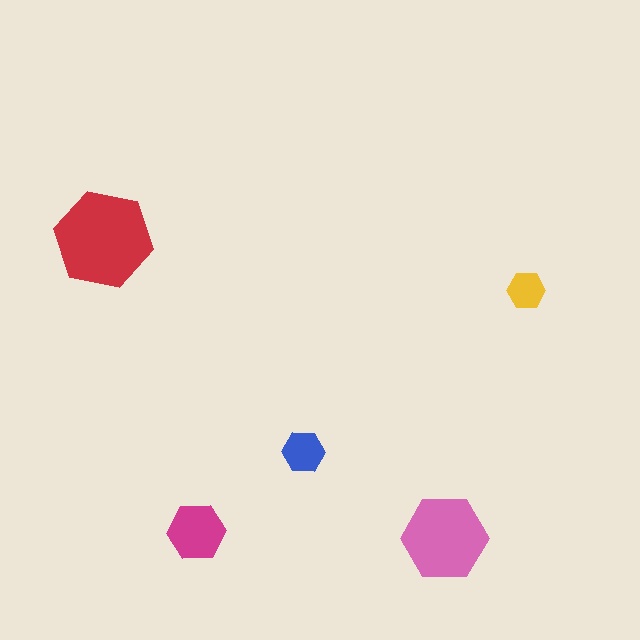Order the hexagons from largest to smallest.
the red one, the pink one, the magenta one, the blue one, the yellow one.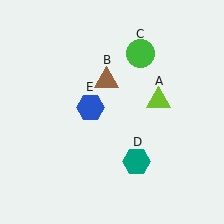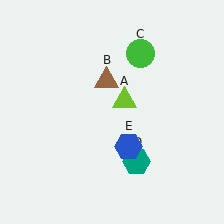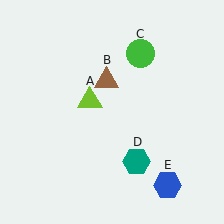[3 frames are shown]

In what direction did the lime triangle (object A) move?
The lime triangle (object A) moved left.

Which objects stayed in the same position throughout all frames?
Brown triangle (object B) and green circle (object C) and teal hexagon (object D) remained stationary.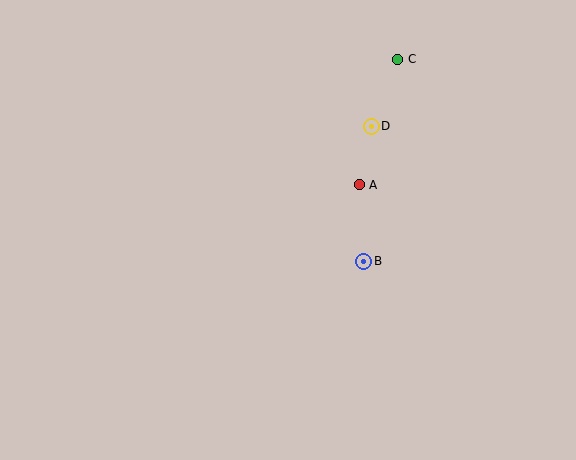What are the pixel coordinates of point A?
Point A is at (359, 185).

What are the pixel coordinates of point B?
Point B is at (364, 261).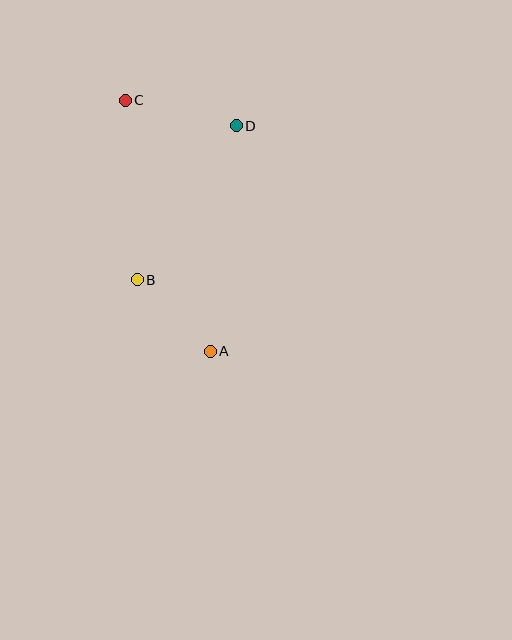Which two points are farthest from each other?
Points A and C are farthest from each other.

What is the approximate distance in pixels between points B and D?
The distance between B and D is approximately 183 pixels.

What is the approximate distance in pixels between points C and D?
The distance between C and D is approximately 114 pixels.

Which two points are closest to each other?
Points A and B are closest to each other.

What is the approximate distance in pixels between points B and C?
The distance between B and C is approximately 180 pixels.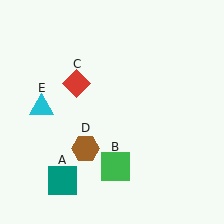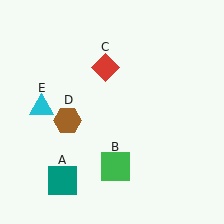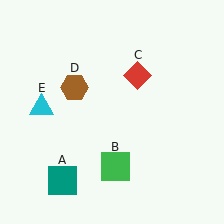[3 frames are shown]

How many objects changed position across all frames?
2 objects changed position: red diamond (object C), brown hexagon (object D).